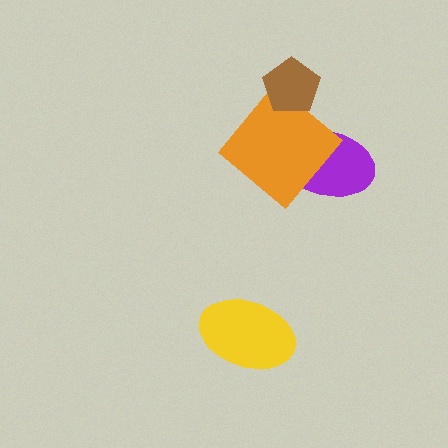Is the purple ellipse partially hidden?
Yes, it is partially covered by another shape.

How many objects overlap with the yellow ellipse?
0 objects overlap with the yellow ellipse.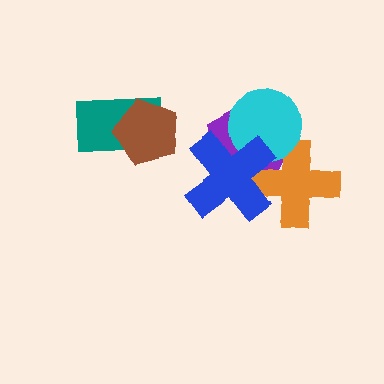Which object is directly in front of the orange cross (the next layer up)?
The cyan circle is directly in front of the orange cross.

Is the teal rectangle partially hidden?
Yes, it is partially covered by another shape.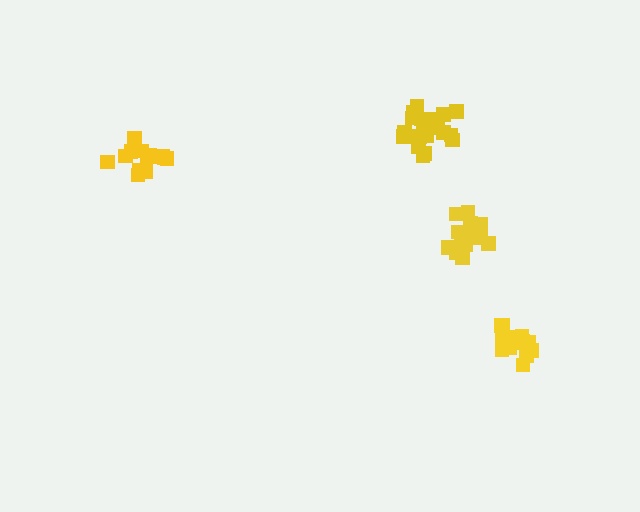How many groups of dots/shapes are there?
There are 4 groups.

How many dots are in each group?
Group 1: 16 dots, Group 2: 16 dots, Group 3: 19 dots, Group 4: 21 dots (72 total).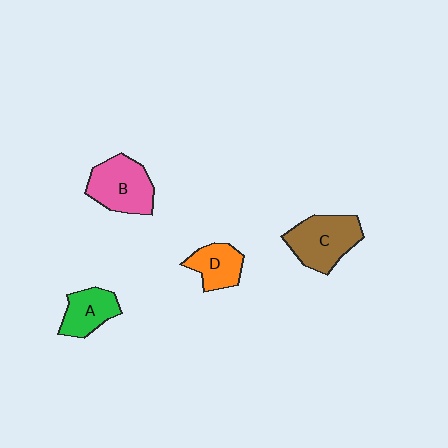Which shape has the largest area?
Shape C (brown).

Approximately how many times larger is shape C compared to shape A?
Approximately 1.5 times.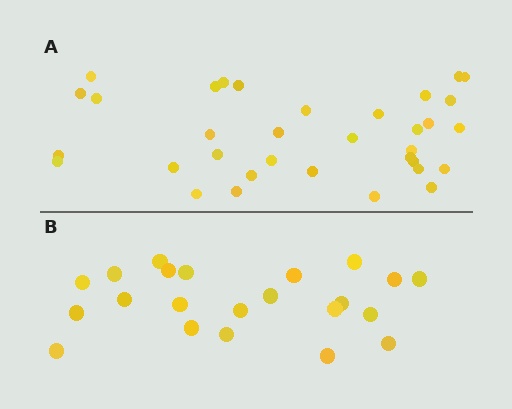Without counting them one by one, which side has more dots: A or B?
Region A (the top region) has more dots.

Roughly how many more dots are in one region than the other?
Region A has roughly 12 or so more dots than region B.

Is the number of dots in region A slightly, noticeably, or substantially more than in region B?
Region A has substantially more. The ratio is roughly 1.5 to 1.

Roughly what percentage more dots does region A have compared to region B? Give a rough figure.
About 55% more.